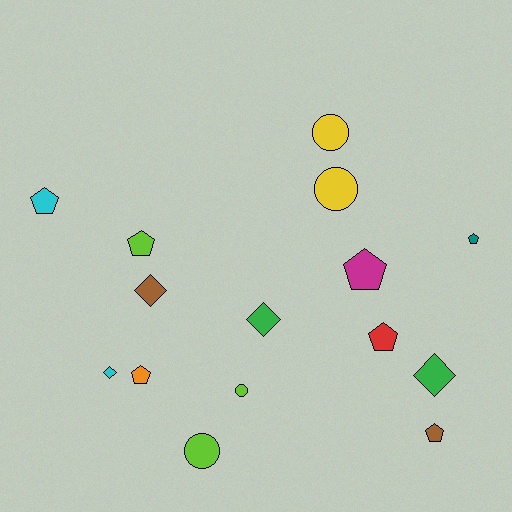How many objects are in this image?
There are 15 objects.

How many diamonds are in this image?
There are 4 diamonds.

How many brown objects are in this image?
There are 2 brown objects.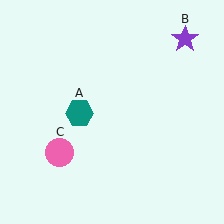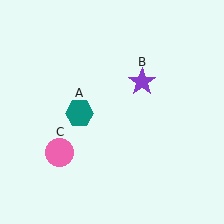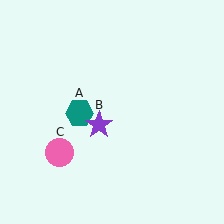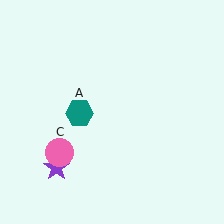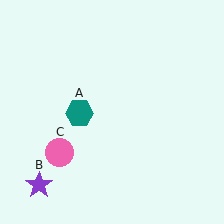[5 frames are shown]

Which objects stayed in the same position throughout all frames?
Teal hexagon (object A) and pink circle (object C) remained stationary.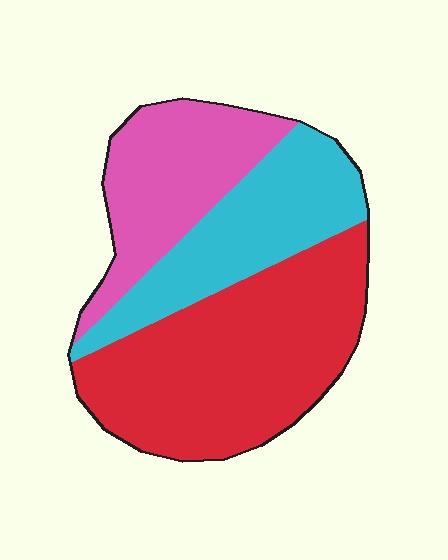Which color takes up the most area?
Red, at roughly 50%.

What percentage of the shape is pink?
Pink takes up between a quarter and a half of the shape.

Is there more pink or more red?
Red.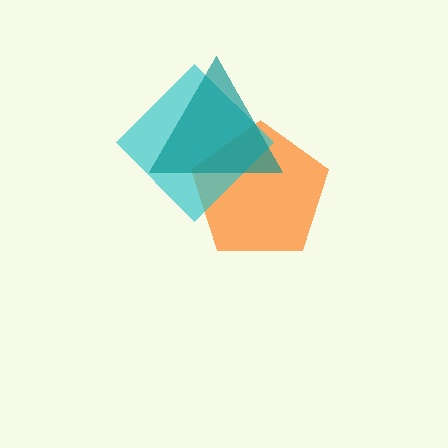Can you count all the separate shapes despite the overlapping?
Yes, there are 3 separate shapes.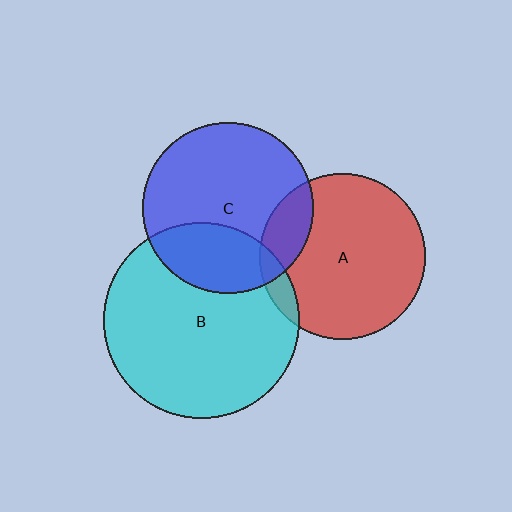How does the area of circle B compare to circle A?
Approximately 1.4 times.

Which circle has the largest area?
Circle B (cyan).